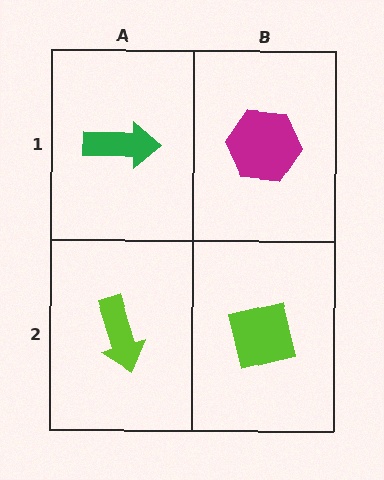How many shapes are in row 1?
2 shapes.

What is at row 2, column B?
A lime square.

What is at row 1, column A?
A green arrow.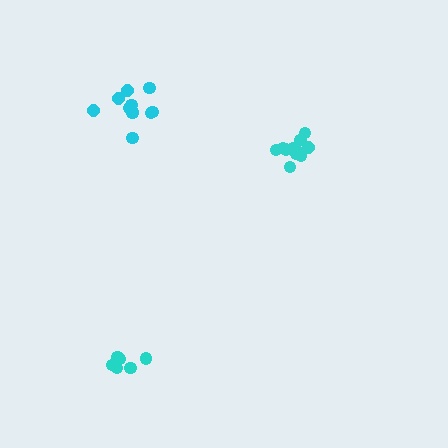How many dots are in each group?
Group 1: 11 dots, Group 2: 6 dots, Group 3: 11 dots (28 total).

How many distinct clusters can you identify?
There are 3 distinct clusters.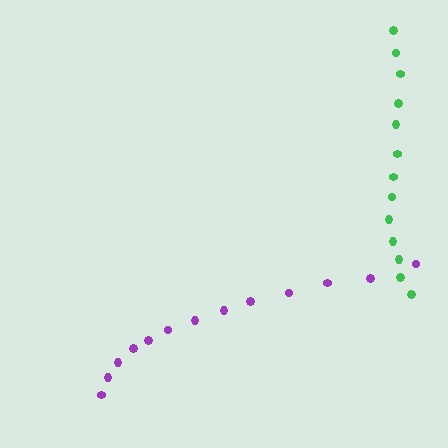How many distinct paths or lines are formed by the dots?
There are 2 distinct paths.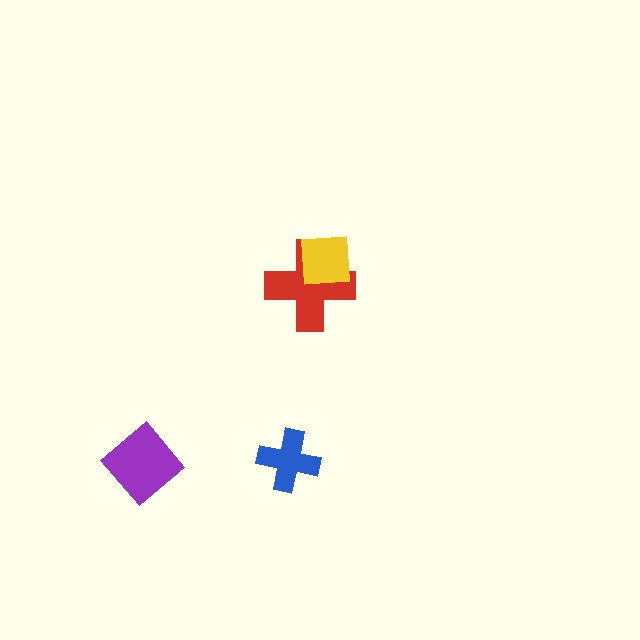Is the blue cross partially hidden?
No, no other shape covers it.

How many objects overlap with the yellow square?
1 object overlaps with the yellow square.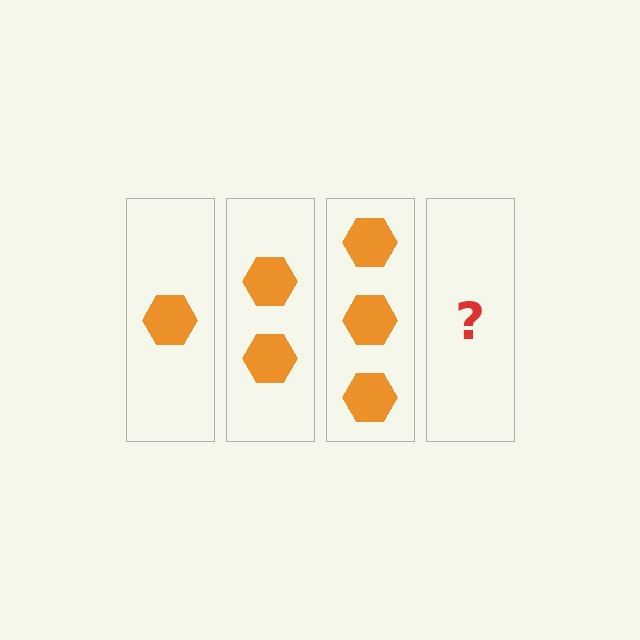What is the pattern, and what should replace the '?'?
The pattern is that each step adds one more hexagon. The '?' should be 4 hexagons.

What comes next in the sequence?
The next element should be 4 hexagons.